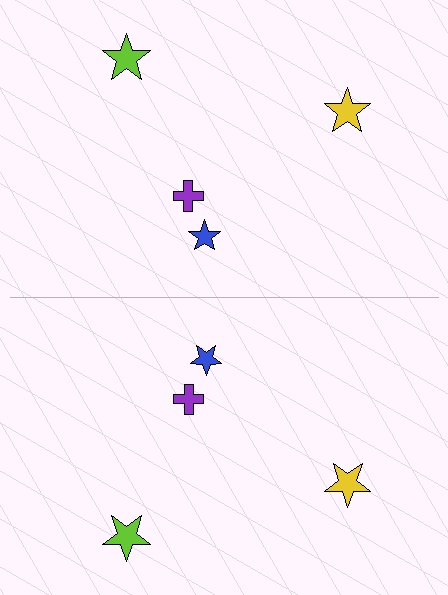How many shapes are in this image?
There are 8 shapes in this image.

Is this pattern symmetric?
Yes, this pattern has bilateral (reflection) symmetry.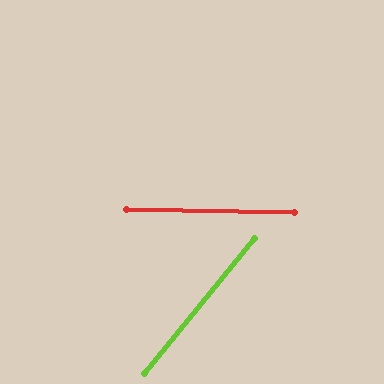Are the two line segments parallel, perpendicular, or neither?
Neither parallel nor perpendicular — they differ by about 52°.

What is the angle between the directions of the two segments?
Approximately 52 degrees.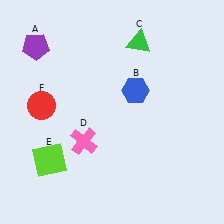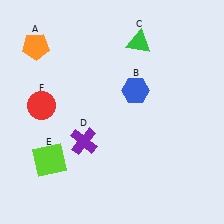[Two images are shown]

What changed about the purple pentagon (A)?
In Image 1, A is purple. In Image 2, it changed to orange.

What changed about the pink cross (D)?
In Image 1, D is pink. In Image 2, it changed to purple.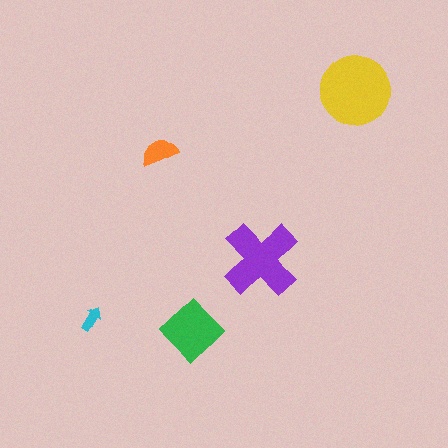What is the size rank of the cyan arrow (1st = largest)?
5th.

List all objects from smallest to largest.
The cyan arrow, the orange semicircle, the green diamond, the purple cross, the yellow circle.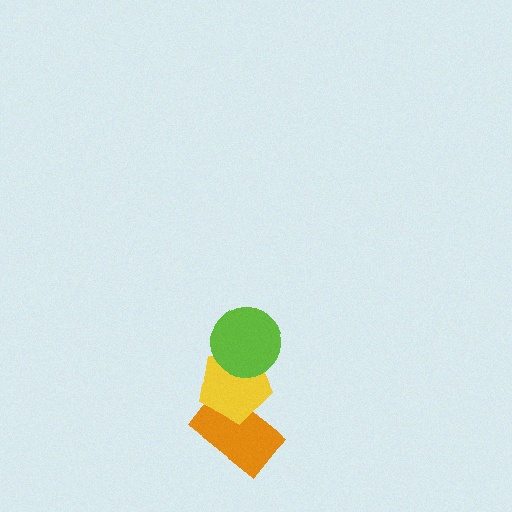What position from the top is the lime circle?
The lime circle is 1st from the top.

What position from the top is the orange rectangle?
The orange rectangle is 3rd from the top.